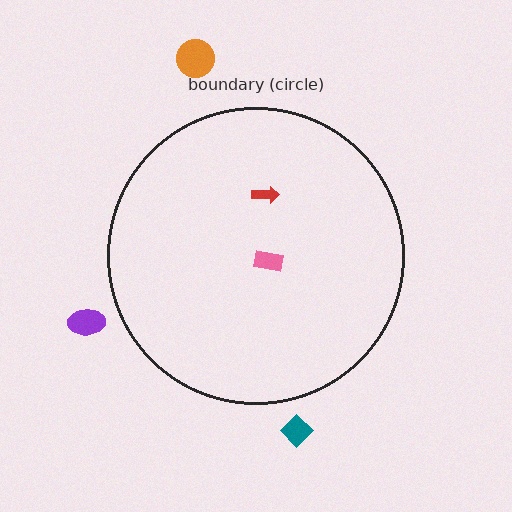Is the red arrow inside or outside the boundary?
Inside.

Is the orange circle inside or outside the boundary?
Outside.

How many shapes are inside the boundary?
2 inside, 3 outside.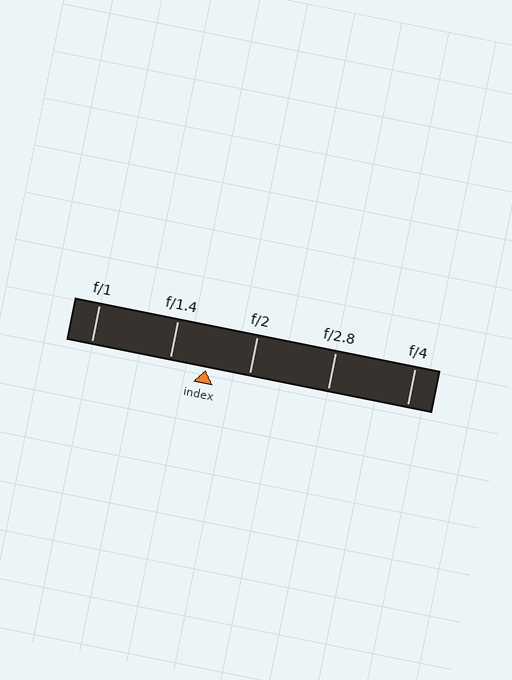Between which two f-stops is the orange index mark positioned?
The index mark is between f/1.4 and f/2.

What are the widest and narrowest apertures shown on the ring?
The widest aperture shown is f/1 and the narrowest is f/4.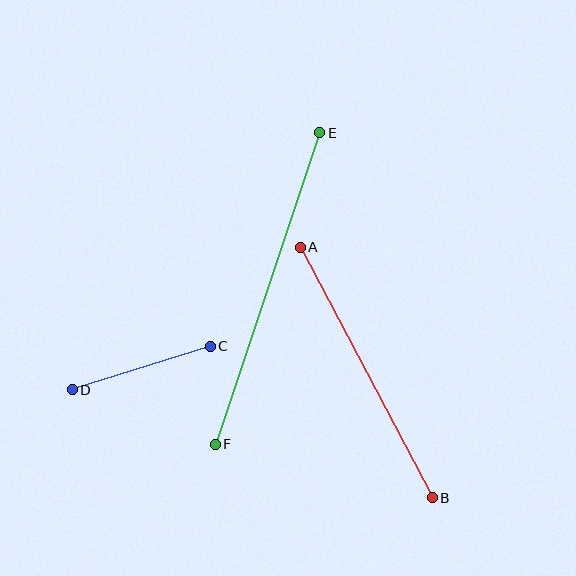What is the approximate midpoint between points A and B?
The midpoint is at approximately (366, 372) pixels.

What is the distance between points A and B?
The distance is approximately 283 pixels.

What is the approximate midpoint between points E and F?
The midpoint is at approximately (267, 289) pixels.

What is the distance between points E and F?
The distance is approximately 329 pixels.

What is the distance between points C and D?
The distance is approximately 145 pixels.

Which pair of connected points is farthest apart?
Points E and F are farthest apart.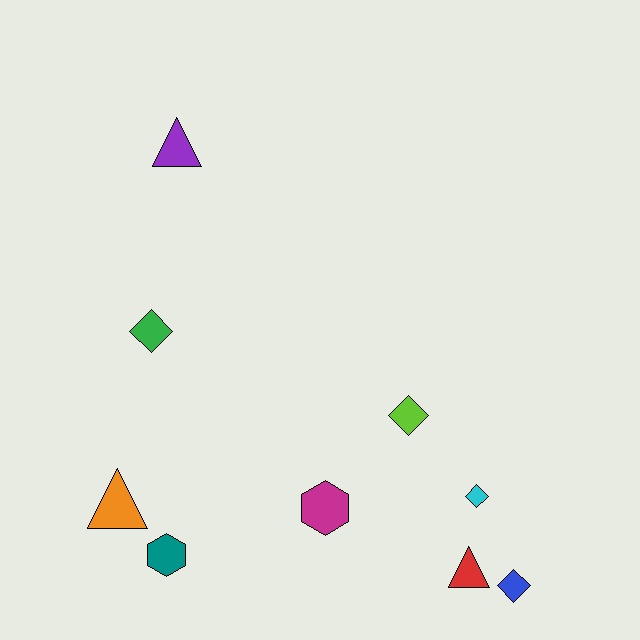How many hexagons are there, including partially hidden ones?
There are 2 hexagons.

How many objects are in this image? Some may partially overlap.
There are 9 objects.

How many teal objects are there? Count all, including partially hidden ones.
There is 1 teal object.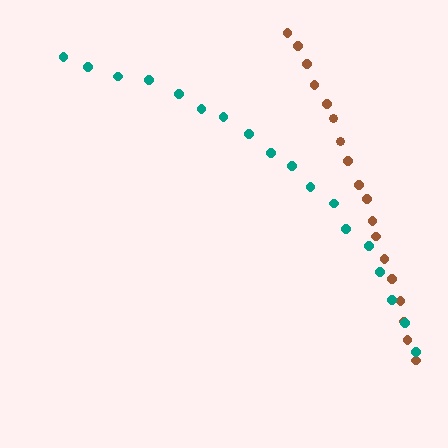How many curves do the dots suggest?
There are 2 distinct paths.